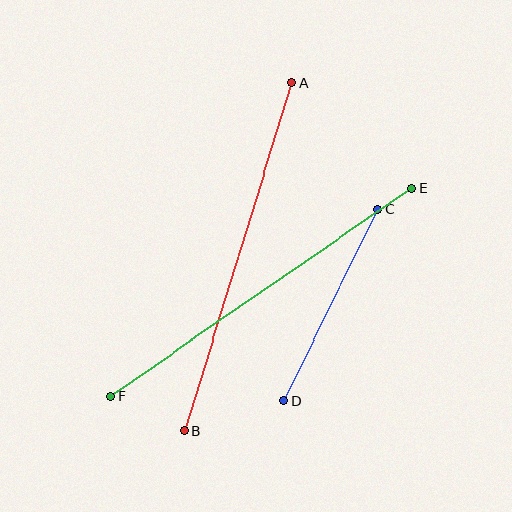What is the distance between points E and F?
The distance is approximately 366 pixels.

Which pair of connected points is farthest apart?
Points E and F are farthest apart.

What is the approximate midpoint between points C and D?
The midpoint is at approximately (331, 305) pixels.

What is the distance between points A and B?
The distance is approximately 365 pixels.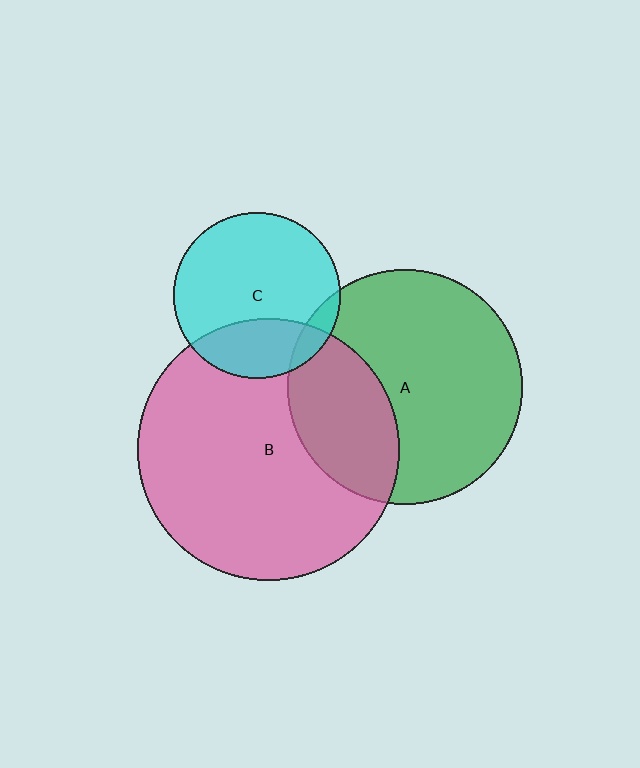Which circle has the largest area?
Circle B (pink).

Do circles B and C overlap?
Yes.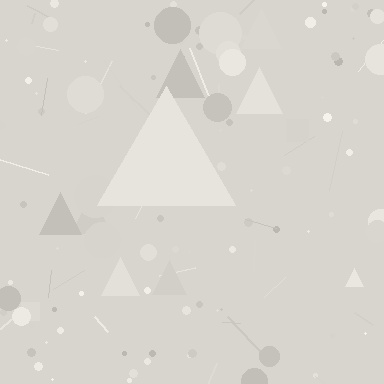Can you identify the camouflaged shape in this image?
The camouflaged shape is a triangle.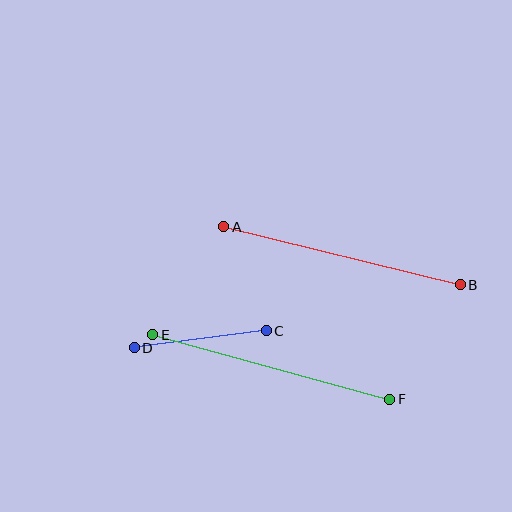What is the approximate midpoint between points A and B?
The midpoint is at approximately (342, 256) pixels.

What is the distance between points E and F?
The distance is approximately 246 pixels.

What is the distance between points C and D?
The distance is approximately 133 pixels.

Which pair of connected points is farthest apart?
Points E and F are farthest apart.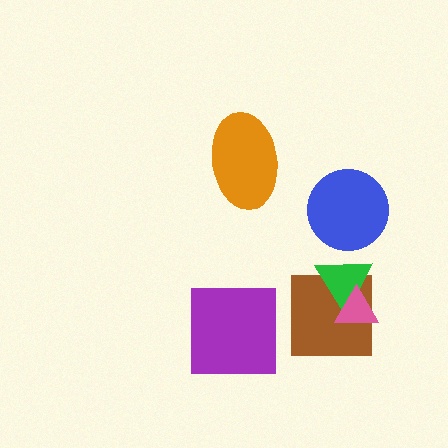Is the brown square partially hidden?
Yes, it is partially covered by another shape.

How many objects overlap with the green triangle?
2 objects overlap with the green triangle.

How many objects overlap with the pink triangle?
2 objects overlap with the pink triangle.